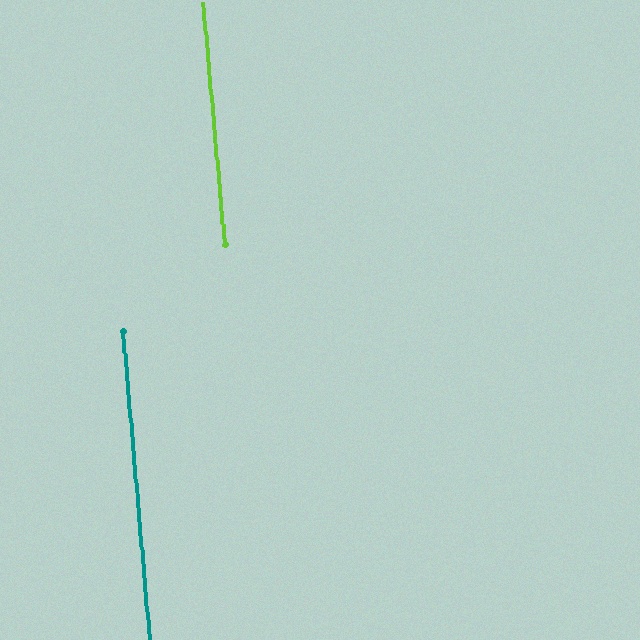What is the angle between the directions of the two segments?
Approximately 0 degrees.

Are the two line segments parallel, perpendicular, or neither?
Parallel — their directions differ by only 0.1°.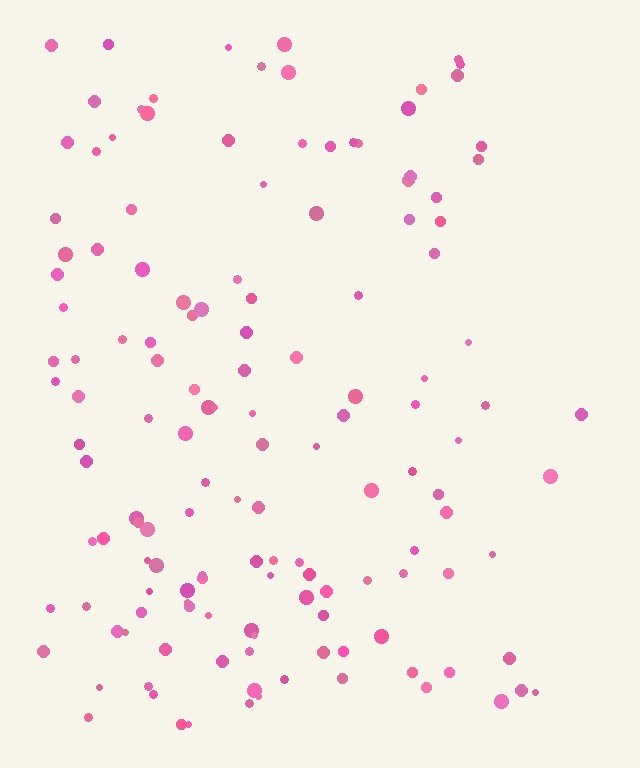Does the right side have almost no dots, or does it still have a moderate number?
Still a moderate number, just noticeably fewer than the left.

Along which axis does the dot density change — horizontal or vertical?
Horizontal.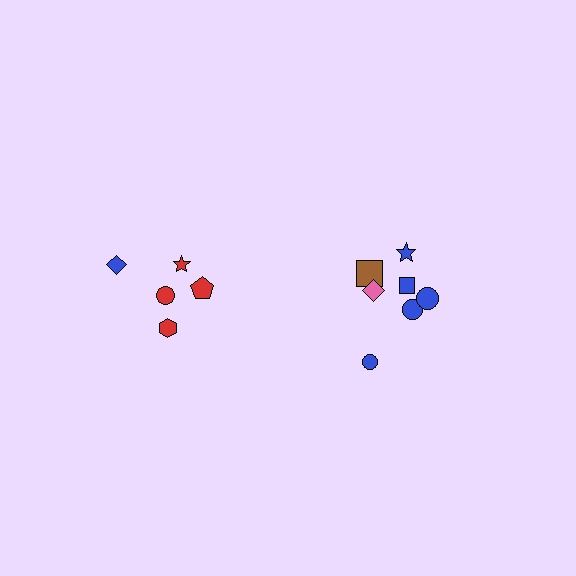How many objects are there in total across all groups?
There are 12 objects.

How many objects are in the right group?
There are 7 objects.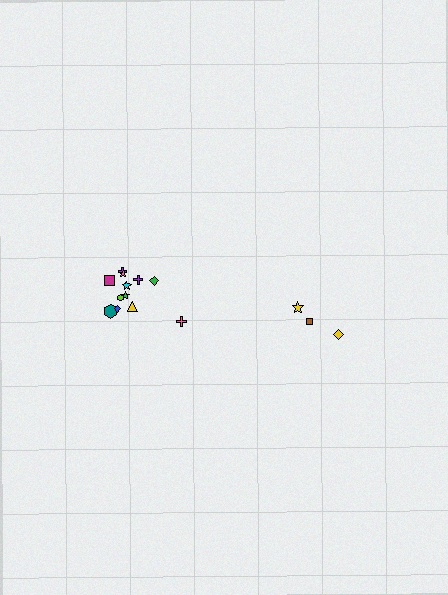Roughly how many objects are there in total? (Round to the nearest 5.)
Roughly 15 objects in total.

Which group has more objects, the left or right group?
The left group.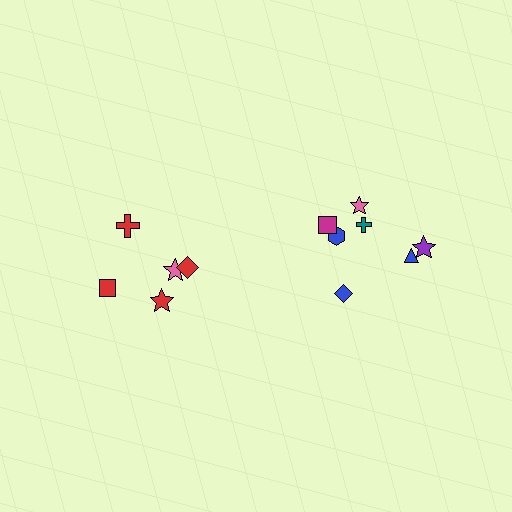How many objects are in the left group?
There are 5 objects.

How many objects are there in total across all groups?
There are 12 objects.